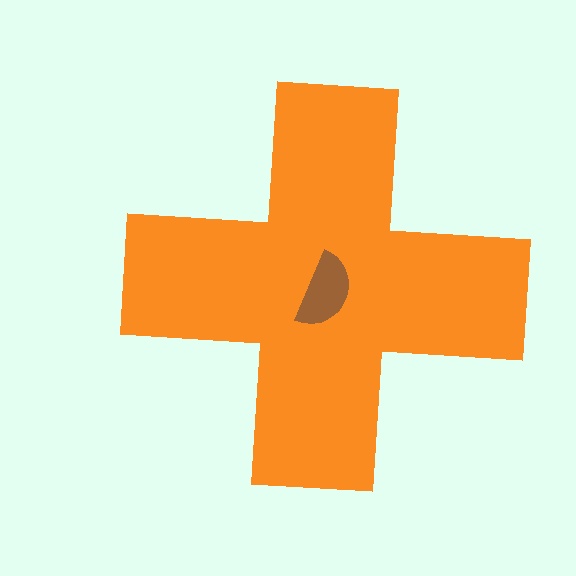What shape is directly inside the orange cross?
The brown semicircle.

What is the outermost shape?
The orange cross.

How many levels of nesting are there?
2.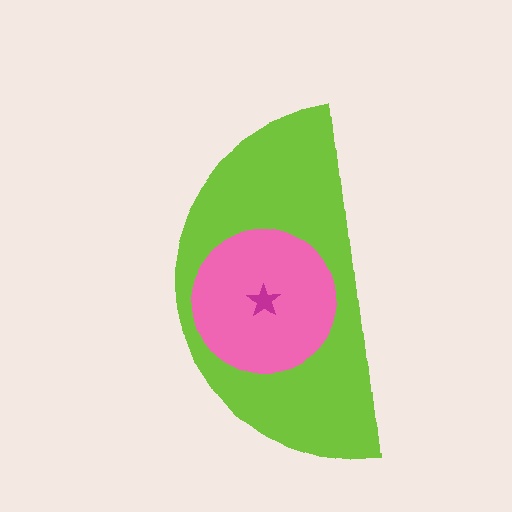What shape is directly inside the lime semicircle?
The pink circle.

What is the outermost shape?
The lime semicircle.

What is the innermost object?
The magenta star.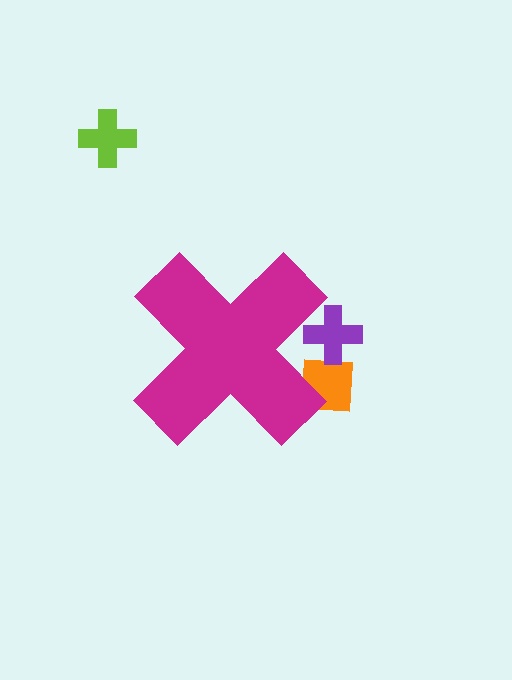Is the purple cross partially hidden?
Yes, the purple cross is partially hidden behind the magenta cross.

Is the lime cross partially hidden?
No, the lime cross is fully visible.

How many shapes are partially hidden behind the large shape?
2 shapes are partially hidden.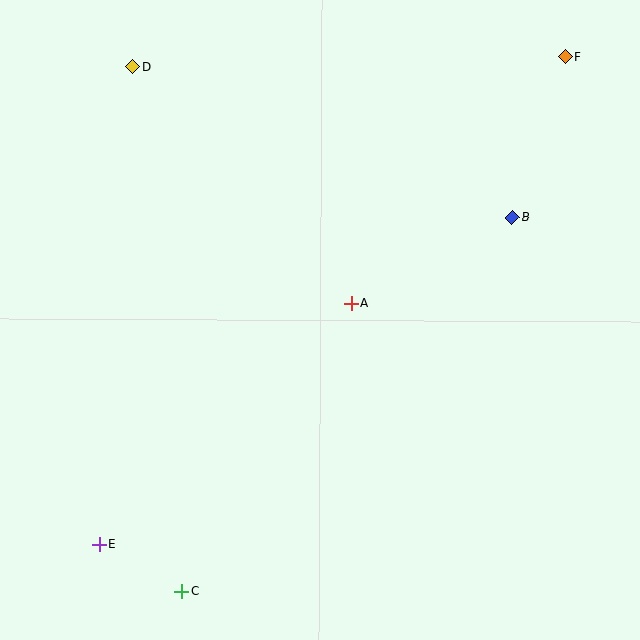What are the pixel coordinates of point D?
Point D is at (133, 67).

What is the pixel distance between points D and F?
The distance between D and F is 432 pixels.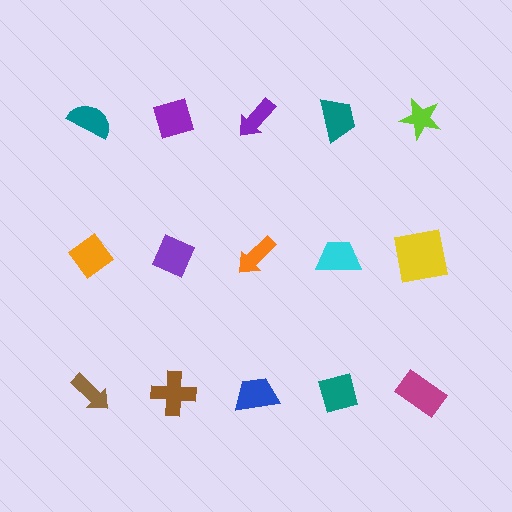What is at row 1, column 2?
A purple diamond.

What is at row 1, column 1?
A teal semicircle.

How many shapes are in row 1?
5 shapes.